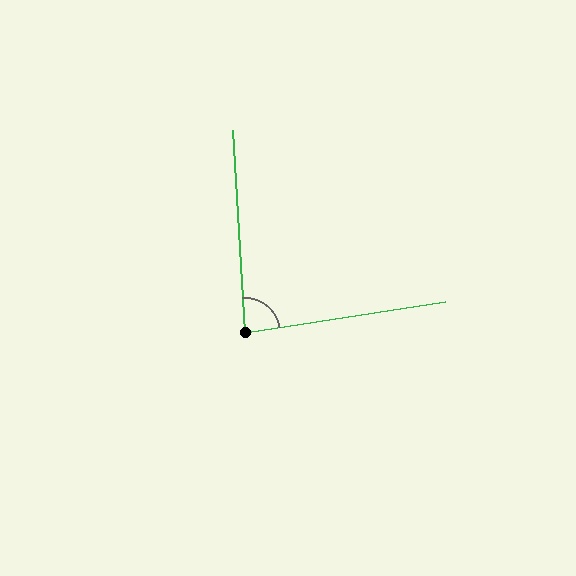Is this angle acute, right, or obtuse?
It is acute.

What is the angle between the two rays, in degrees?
Approximately 85 degrees.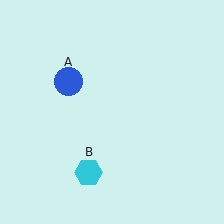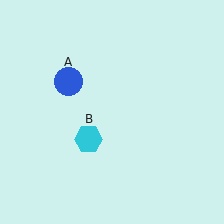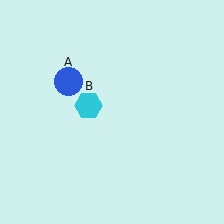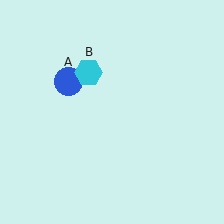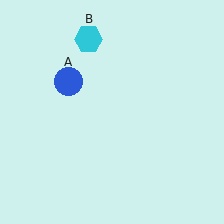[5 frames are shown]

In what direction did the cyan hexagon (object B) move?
The cyan hexagon (object B) moved up.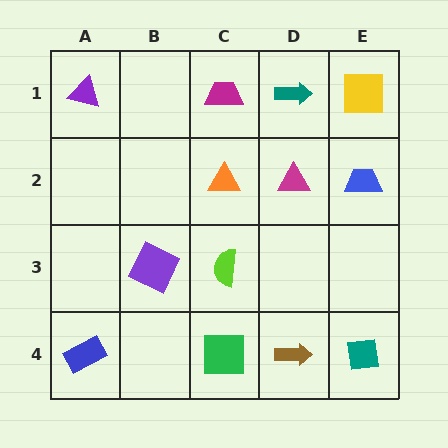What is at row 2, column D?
A magenta triangle.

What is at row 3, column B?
A purple square.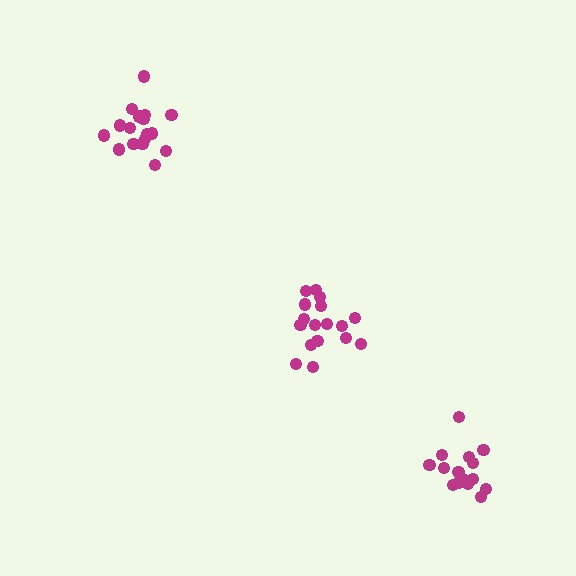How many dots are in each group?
Group 1: 17 dots, Group 2: 17 dots, Group 3: 15 dots (49 total).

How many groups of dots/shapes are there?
There are 3 groups.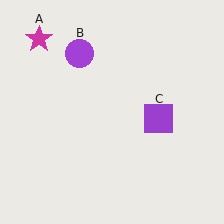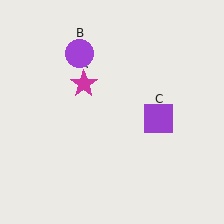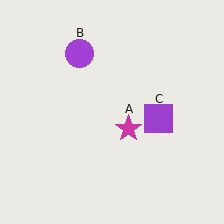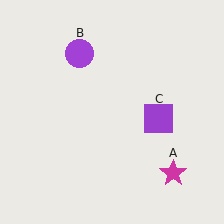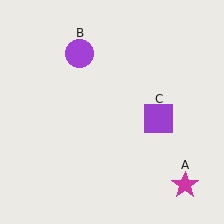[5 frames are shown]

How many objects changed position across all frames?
1 object changed position: magenta star (object A).